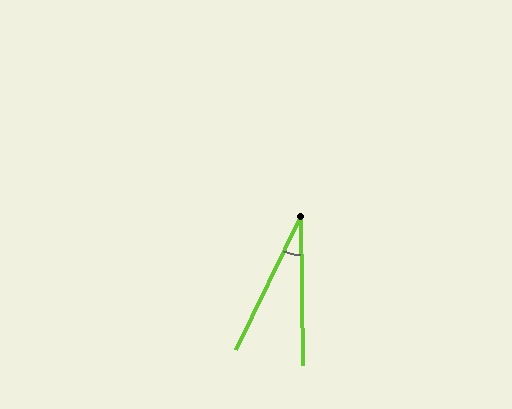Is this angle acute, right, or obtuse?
It is acute.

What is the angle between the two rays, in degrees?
Approximately 26 degrees.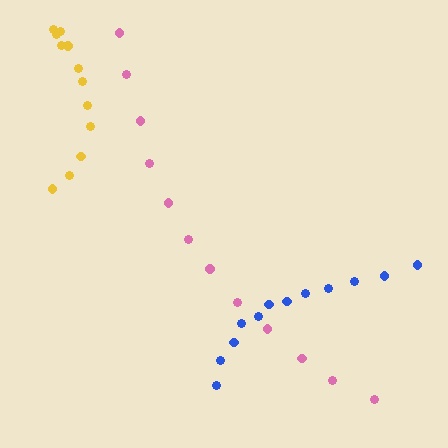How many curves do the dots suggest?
There are 3 distinct paths.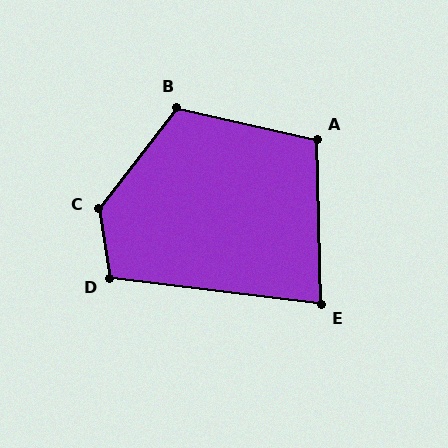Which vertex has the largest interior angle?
C, at approximately 133 degrees.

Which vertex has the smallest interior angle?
E, at approximately 82 degrees.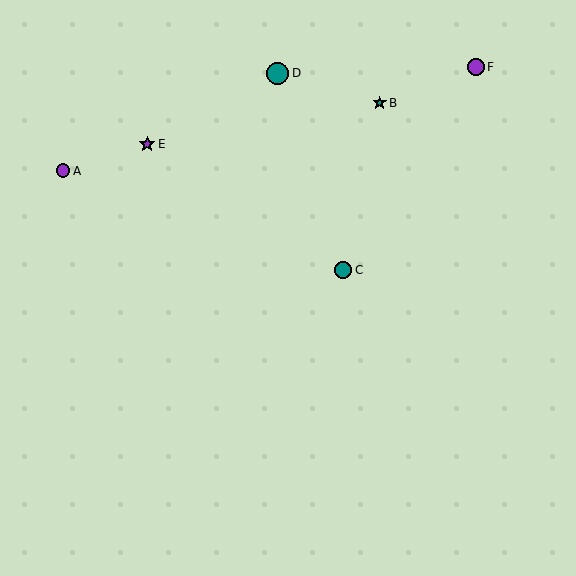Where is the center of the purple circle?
The center of the purple circle is at (63, 171).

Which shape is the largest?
The teal circle (labeled D) is the largest.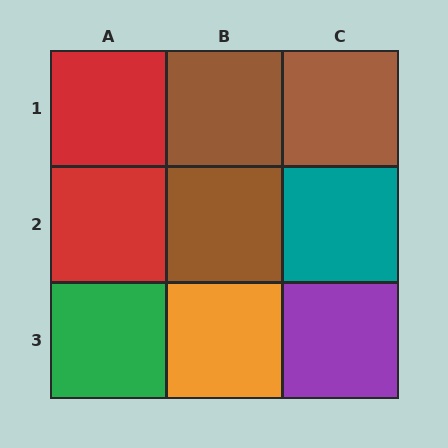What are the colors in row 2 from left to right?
Red, brown, teal.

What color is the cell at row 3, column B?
Orange.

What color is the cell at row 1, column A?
Red.